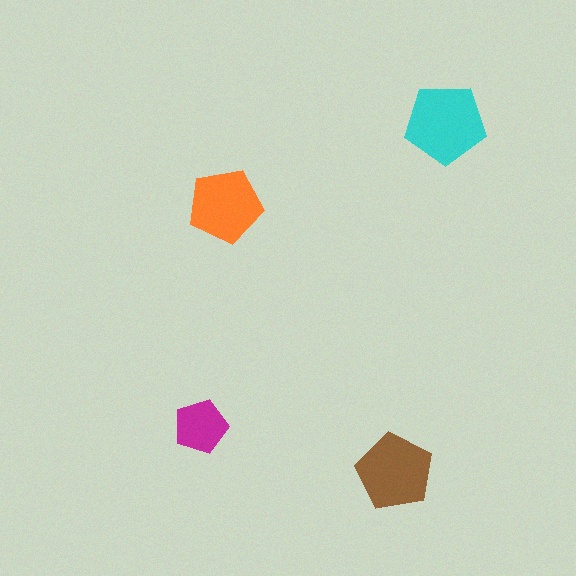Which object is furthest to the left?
The magenta pentagon is leftmost.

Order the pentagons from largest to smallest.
the cyan one, the brown one, the orange one, the magenta one.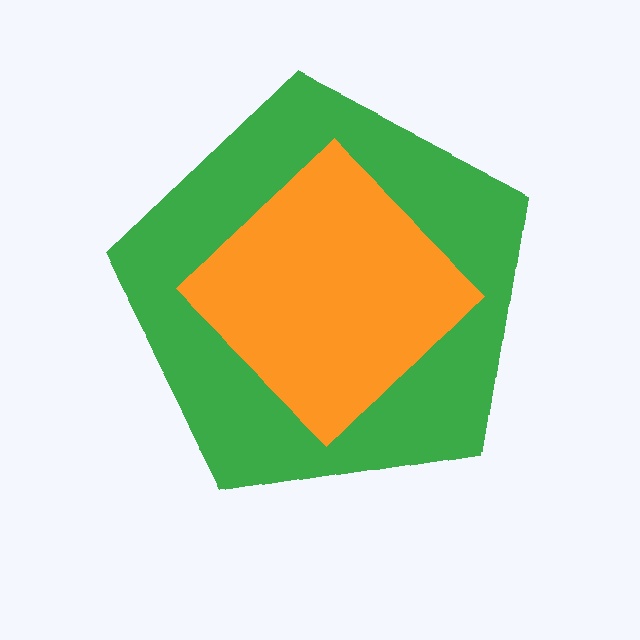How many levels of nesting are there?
2.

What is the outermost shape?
The green pentagon.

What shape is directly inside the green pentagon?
The orange diamond.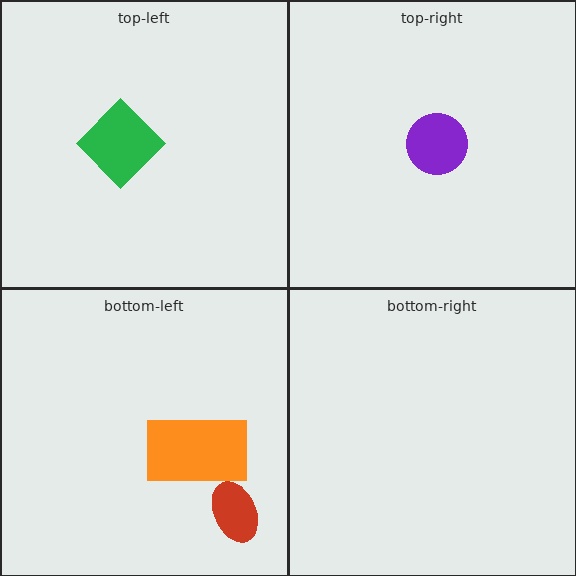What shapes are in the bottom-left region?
The orange rectangle, the red ellipse.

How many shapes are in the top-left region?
1.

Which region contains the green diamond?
The top-left region.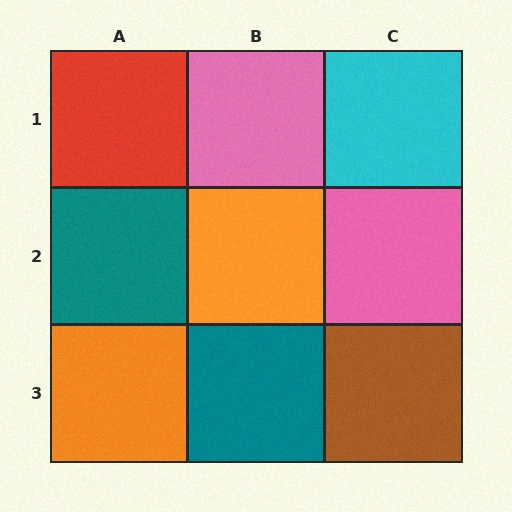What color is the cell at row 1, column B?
Pink.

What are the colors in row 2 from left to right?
Teal, orange, pink.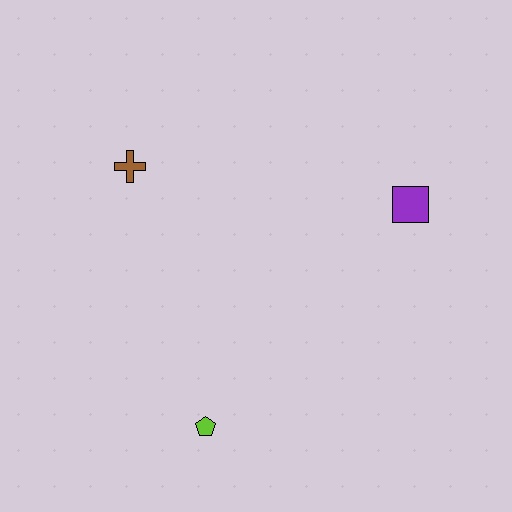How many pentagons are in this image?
There is 1 pentagon.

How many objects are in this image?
There are 3 objects.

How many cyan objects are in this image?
There are no cyan objects.